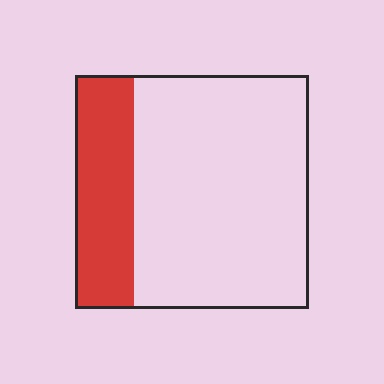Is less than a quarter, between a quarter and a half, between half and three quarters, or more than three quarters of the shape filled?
Between a quarter and a half.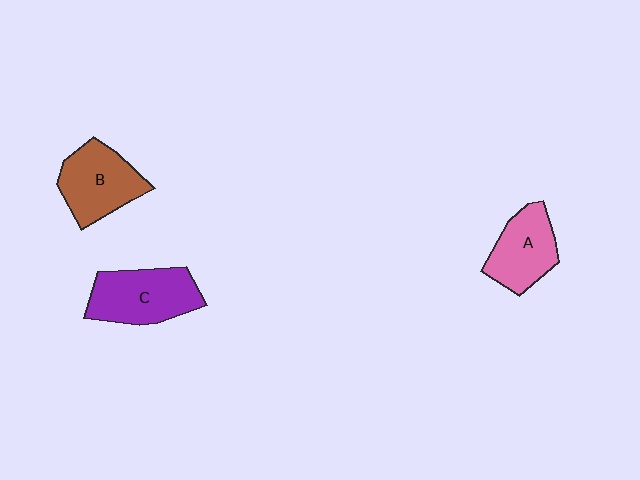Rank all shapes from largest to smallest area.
From largest to smallest: C (purple), B (brown), A (pink).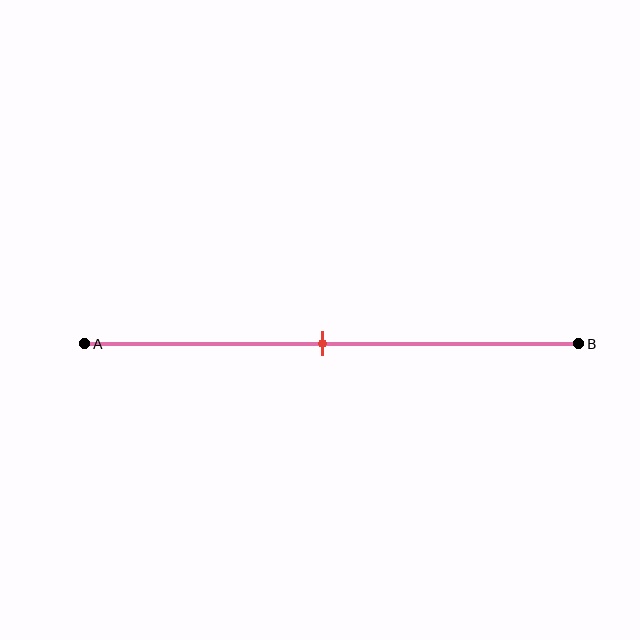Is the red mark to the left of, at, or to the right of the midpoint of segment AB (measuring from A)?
The red mark is approximately at the midpoint of segment AB.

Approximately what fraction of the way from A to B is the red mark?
The red mark is approximately 50% of the way from A to B.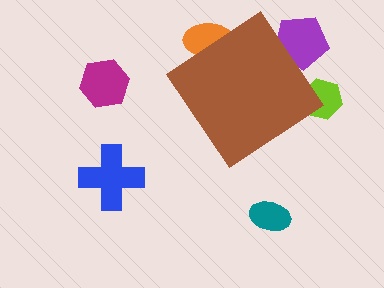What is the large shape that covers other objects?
A brown diamond.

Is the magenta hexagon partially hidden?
No, the magenta hexagon is fully visible.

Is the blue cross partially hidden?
No, the blue cross is fully visible.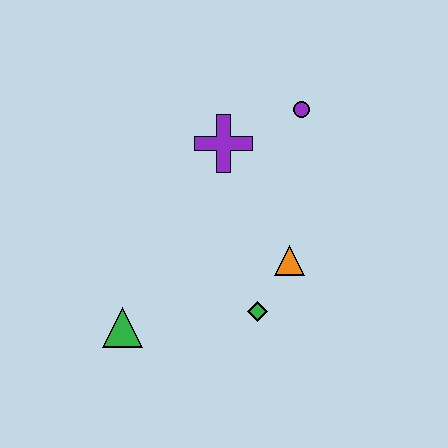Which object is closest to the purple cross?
The purple circle is closest to the purple cross.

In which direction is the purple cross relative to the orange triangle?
The purple cross is above the orange triangle.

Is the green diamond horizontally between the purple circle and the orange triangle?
No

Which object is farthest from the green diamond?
The purple circle is farthest from the green diamond.